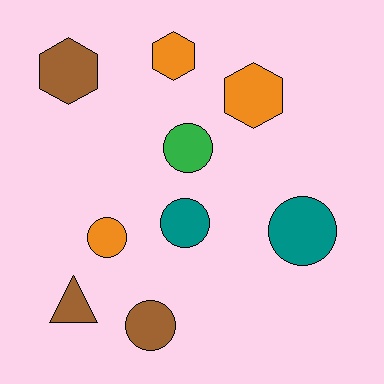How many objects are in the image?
There are 9 objects.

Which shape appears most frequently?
Circle, with 5 objects.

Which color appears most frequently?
Brown, with 3 objects.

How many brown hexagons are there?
There is 1 brown hexagon.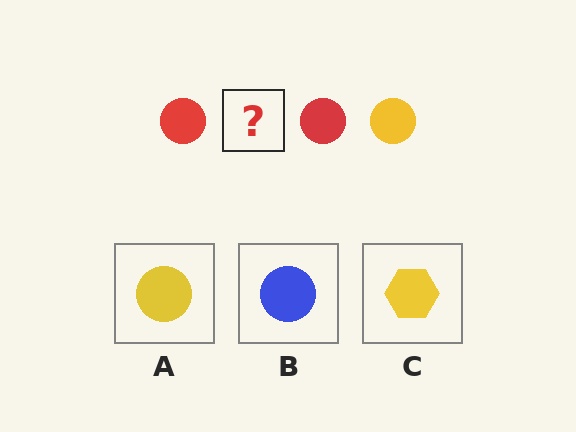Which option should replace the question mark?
Option A.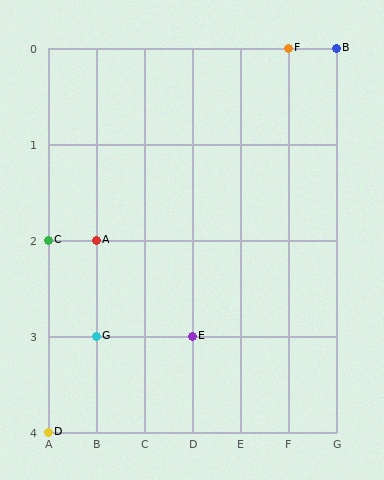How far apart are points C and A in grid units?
Points C and A are 1 column apart.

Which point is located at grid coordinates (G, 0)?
Point B is at (G, 0).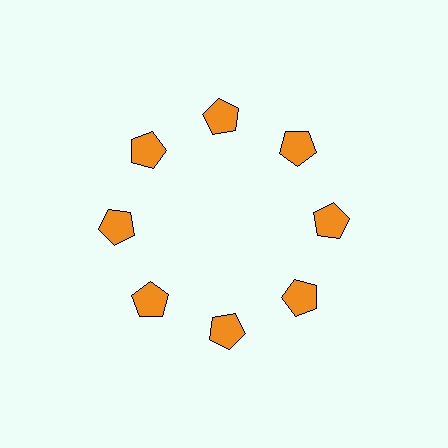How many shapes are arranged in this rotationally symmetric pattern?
There are 8 shapes, arranged in 8 groups of 1.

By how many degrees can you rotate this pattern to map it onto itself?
The pattern maps onto itself every 45 degrees of rotation.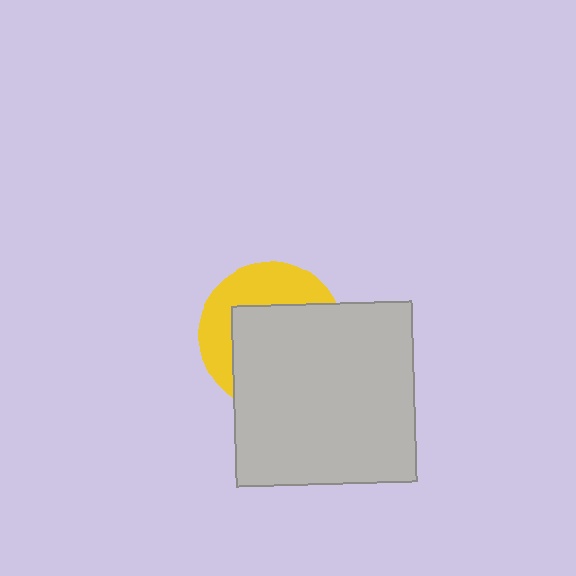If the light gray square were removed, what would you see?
You would see the complete yellow circle.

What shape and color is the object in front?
The object in front is a light gray square.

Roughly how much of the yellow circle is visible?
A small part of it is visible (roughly 38%).